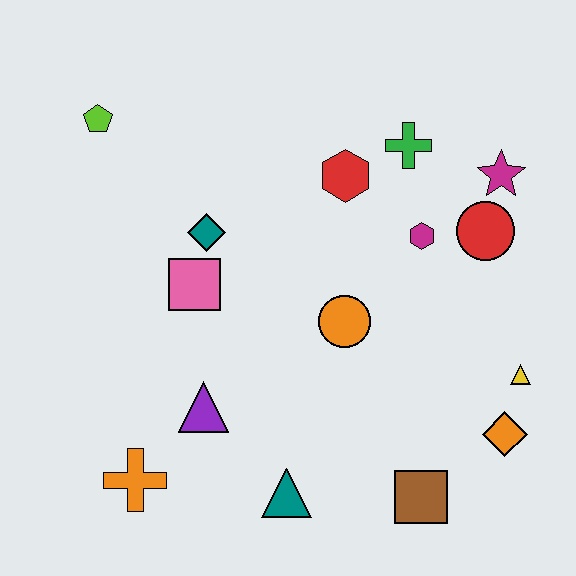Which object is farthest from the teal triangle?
The lime pentagon is farthest from the teal triangle.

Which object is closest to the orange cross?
The purple triangle is closest to the orange cross.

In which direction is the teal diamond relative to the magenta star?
The teal diamond is to the left of the magenta star.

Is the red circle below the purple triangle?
No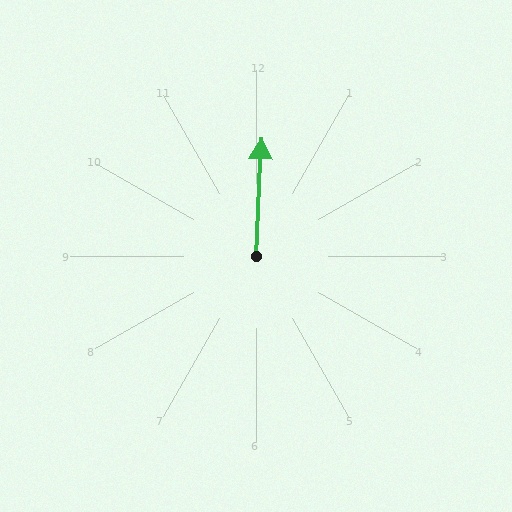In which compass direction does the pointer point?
North.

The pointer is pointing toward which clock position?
Roughly 12 o'clock.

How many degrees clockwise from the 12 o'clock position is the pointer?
Approximately 3 degrees.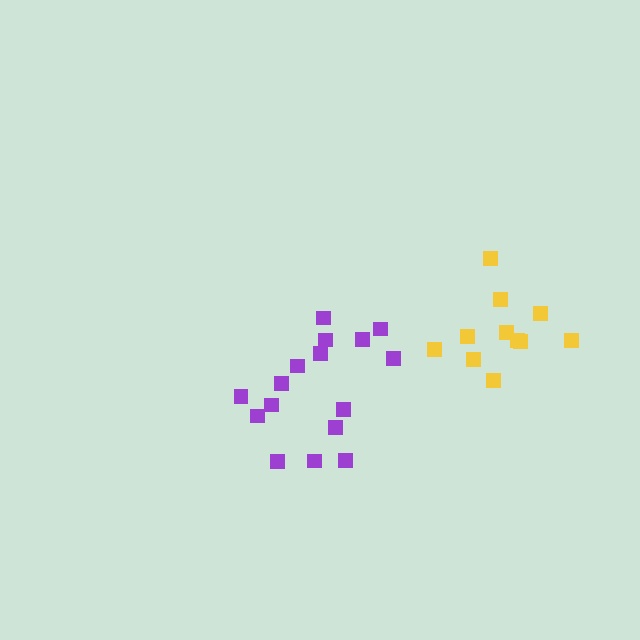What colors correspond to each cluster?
The clusters are colored: yellow, purple.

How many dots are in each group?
Group 1: 11 dots, Group 2: 16 dots (27 total).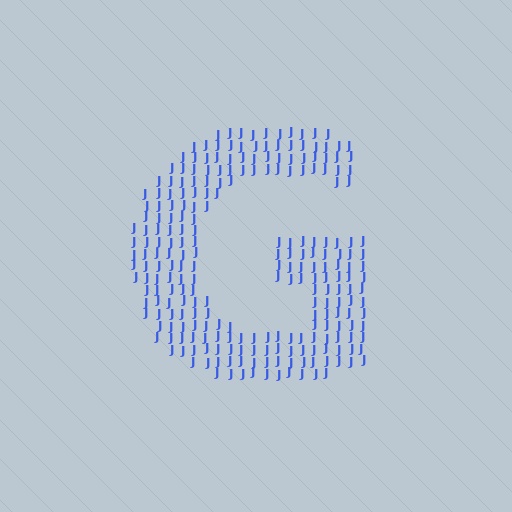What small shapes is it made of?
It is made of small letter J's.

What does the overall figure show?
The overall figure shows the letter G.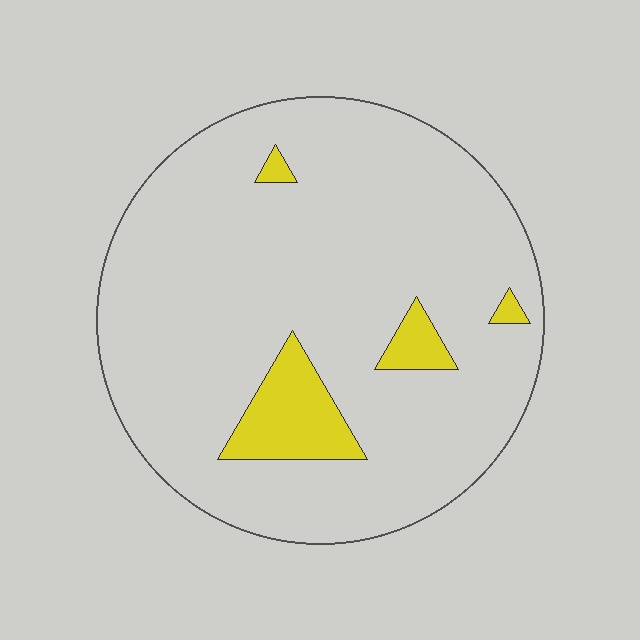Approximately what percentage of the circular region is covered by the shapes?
Approximately 10%.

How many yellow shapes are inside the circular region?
4.